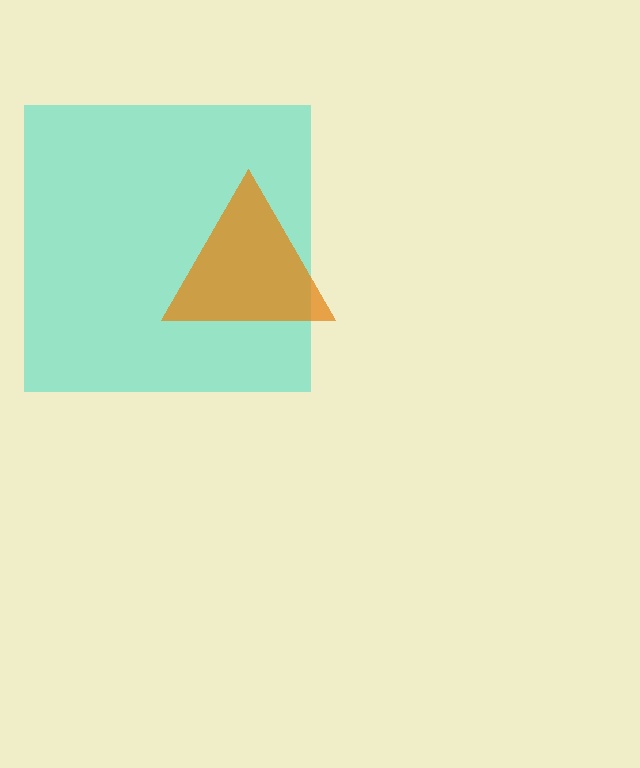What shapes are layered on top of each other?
The layered shapes are: a cyan square, an orange triangle.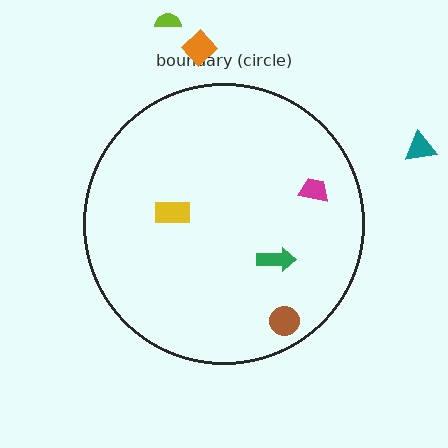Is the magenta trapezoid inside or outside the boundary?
Inside.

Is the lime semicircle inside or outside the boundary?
Outside.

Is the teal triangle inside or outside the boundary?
Outside.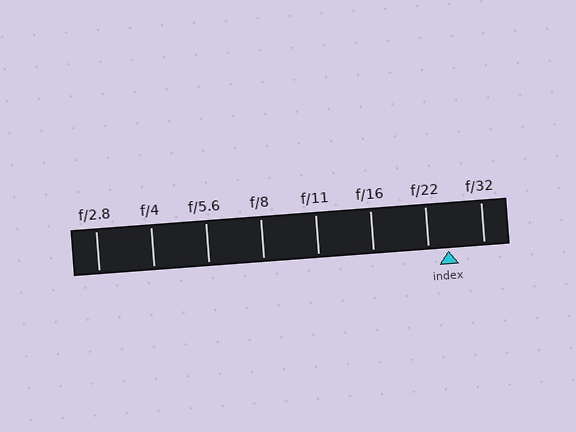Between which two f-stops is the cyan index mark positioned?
The index mark is between f/22 and f/32.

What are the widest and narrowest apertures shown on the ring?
The widest aperture shown is f/2.8 and the narrowest is f/32.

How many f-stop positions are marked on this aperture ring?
There are 8 f-stop positions marked.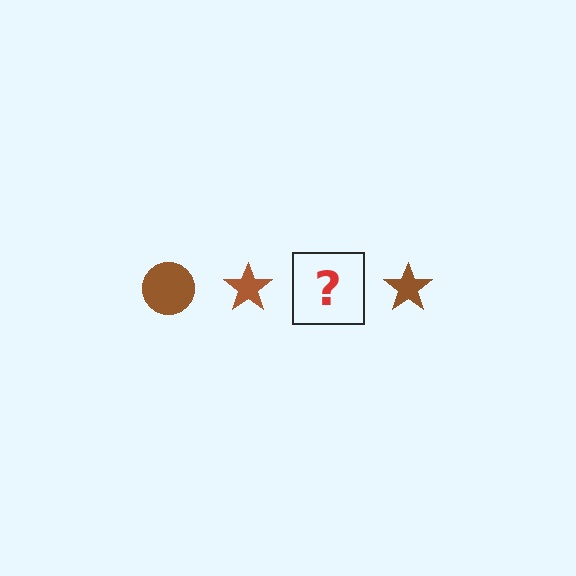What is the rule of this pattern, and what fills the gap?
The rule is that the pattern cycles through circle, star shapes in brown. The gap should be filled with a brown circle.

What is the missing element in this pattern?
The missing element is a brown circle.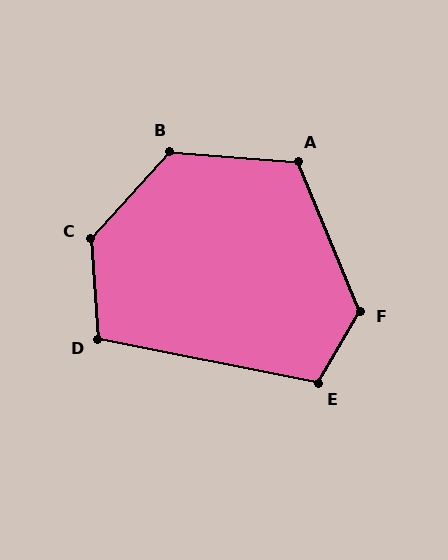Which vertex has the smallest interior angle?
D, at approximately 105 degrees.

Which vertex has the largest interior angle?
C, at approximately 134 degrees.